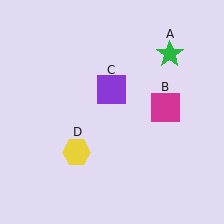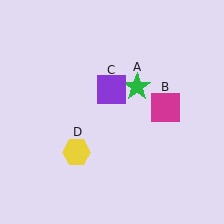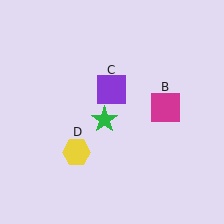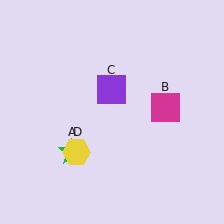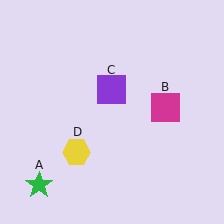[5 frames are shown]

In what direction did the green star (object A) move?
The green star (object A) moved down and to the left.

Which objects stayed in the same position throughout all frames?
Magenta square (object B) and purple square (object C) and yellow hexagon (object D) remained stationary.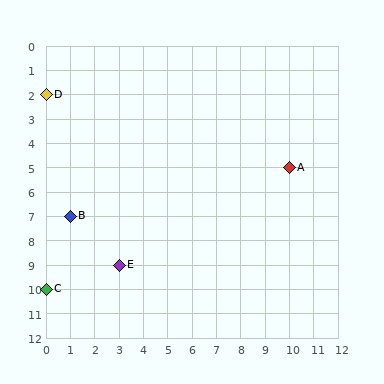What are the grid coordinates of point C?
Point C is at grid coordinates (0, 10).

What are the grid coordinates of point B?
Point B is at grid coordinates (1, 7).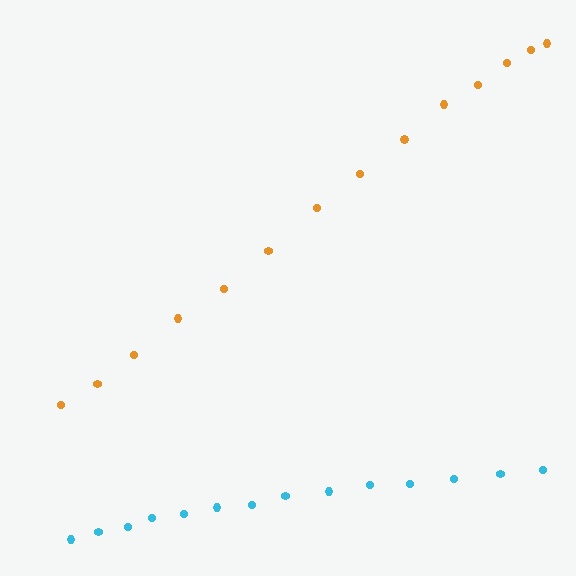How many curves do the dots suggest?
There are 2 distinct paths.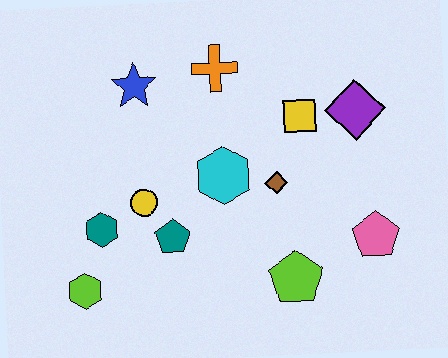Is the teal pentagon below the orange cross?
Yes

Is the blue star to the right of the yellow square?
No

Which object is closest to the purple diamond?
The yellow square is closest to the purple diamond.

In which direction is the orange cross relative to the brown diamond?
The orange cross is above the brown diamond.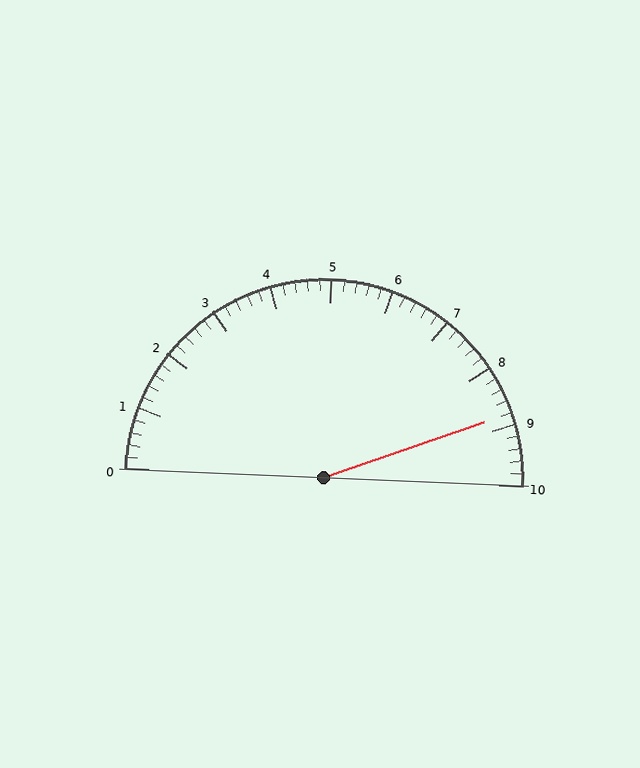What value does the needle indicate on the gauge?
The needle indicates approximately 8.8.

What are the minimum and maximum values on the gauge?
The gauge ranges from 0 to 10.